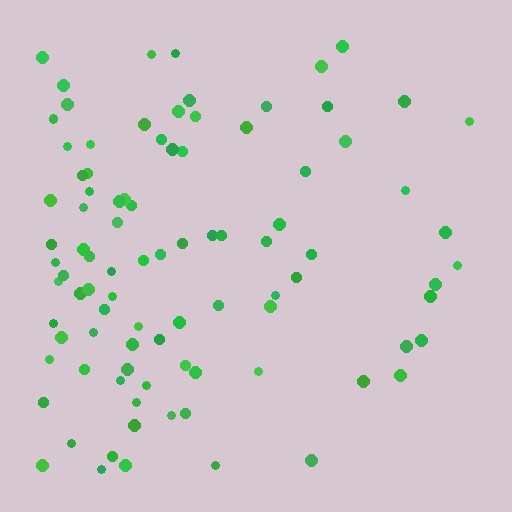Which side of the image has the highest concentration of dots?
The left.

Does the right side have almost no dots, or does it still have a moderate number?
Still a moderate number, just noticeably fewer than the left.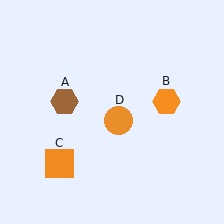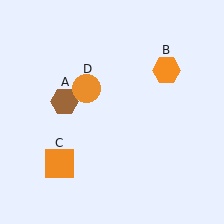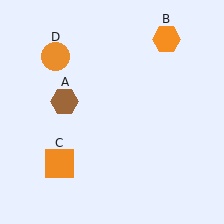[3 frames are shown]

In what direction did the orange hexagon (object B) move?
The orange hexagon (object B) moved up.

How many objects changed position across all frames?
2 objects changed position: orange hexagon (object B), orange circle (object D).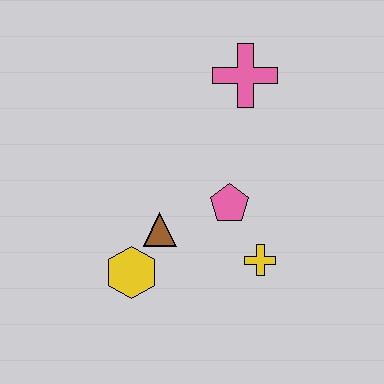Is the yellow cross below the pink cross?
Yes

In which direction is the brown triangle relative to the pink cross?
The brown triangle is below the pink cross.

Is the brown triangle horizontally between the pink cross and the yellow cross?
No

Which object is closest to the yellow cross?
The pink pentagon is closest to the yellow cross.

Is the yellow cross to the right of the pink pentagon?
Yes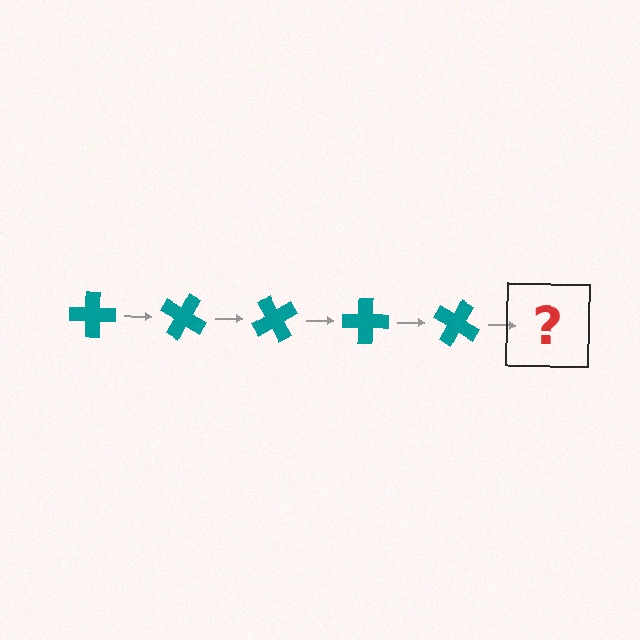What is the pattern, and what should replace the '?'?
The pattern is that the cross rotates 30 degrees each step. The '?' should be a teal cross rotated 150 degrees.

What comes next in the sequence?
The next element should be a teal cross rotated 150 degrees.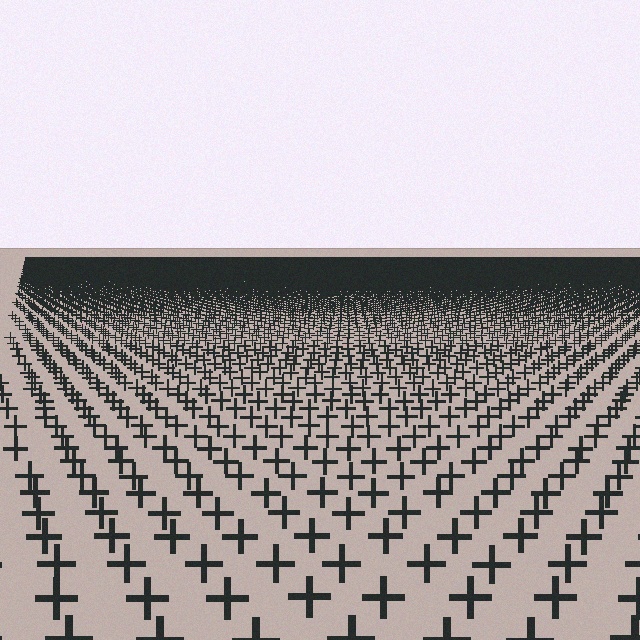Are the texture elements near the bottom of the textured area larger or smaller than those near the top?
Larger. Near the bottom, elements are closer to the viewer and appear at a bigger on-screen size.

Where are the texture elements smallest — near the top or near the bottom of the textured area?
Near the top.